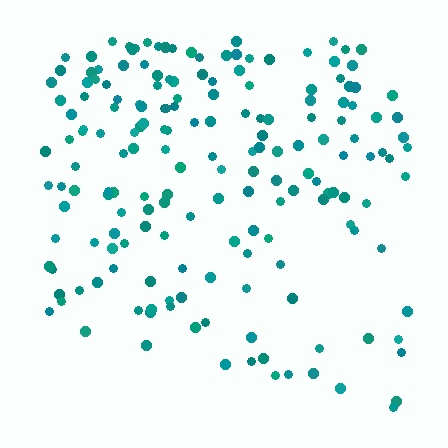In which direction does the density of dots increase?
From bottom to top, with the top side densest.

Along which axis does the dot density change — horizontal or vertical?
Vertical.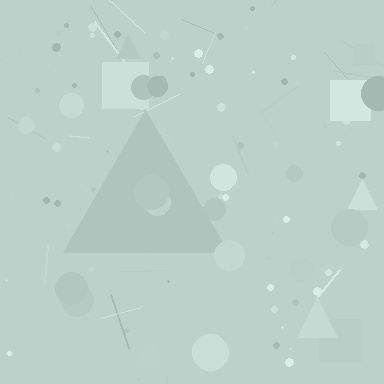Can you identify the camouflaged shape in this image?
The camouflaged shape is a triangle.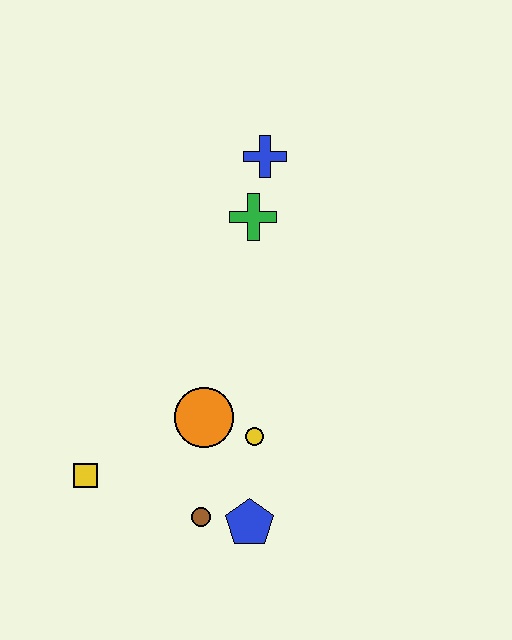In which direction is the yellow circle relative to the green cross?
The yellow circle is below the green cross.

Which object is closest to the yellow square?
The brown circle is closest to the yellow square.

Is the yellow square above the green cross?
No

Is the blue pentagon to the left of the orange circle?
No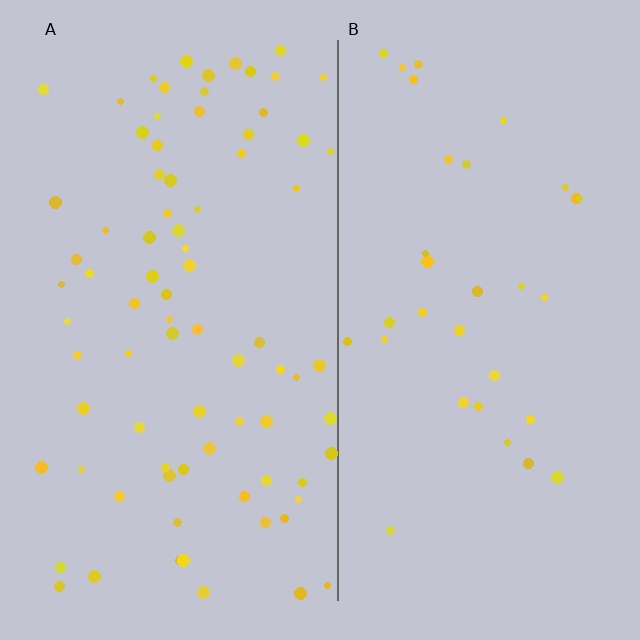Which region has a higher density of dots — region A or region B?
A (the left).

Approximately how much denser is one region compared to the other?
Approximately 2.4× — region A over region B.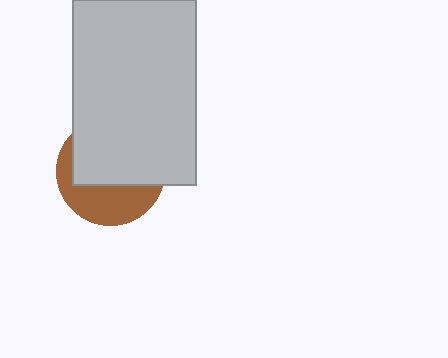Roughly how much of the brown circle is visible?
A small part of it is visible (roughly 40%).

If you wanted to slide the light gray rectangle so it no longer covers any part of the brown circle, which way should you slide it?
Slide it up — that is the most direct way to separate the two shapes.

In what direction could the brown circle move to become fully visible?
The brown circle could move down. That would shift it out from behind the light gray rectangle entirely.